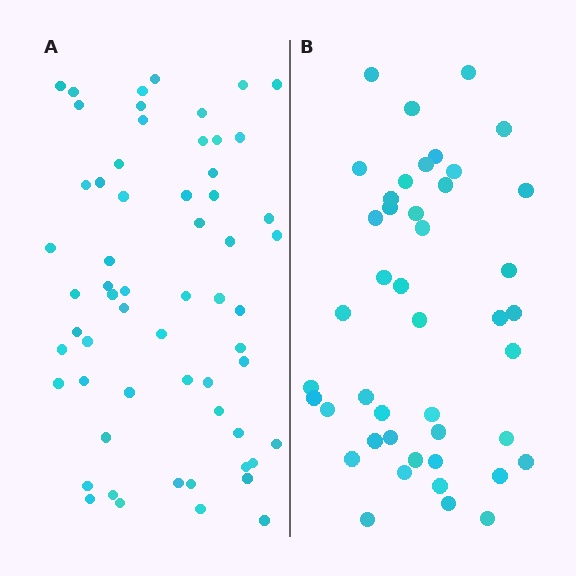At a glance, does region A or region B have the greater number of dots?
Region A (the left region) has more dots.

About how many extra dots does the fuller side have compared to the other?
Region A has approximately 15 more dots than region B.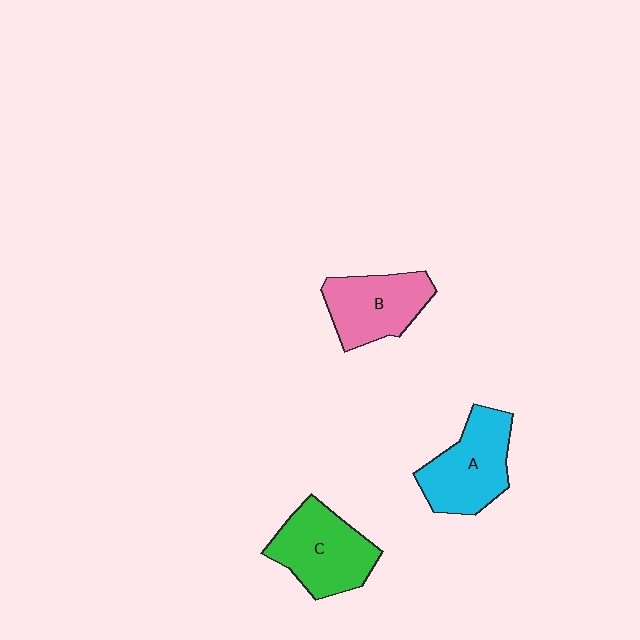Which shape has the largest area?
Shape C (green).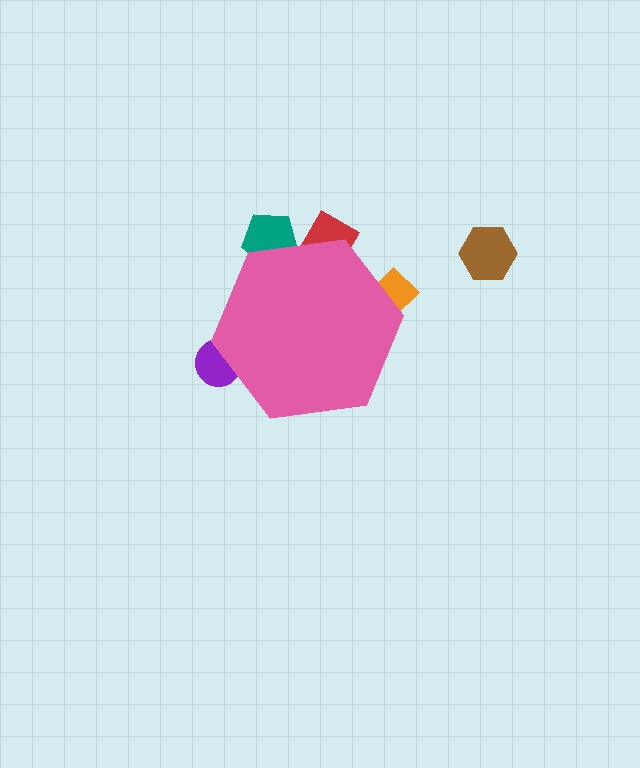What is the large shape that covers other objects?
A pink hexagon.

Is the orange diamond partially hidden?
Yes, the orange diamond is partially hidden behind the pink hexagon.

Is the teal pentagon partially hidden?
Yes, the teal pentagon is partially hidden behind the pink hexagon.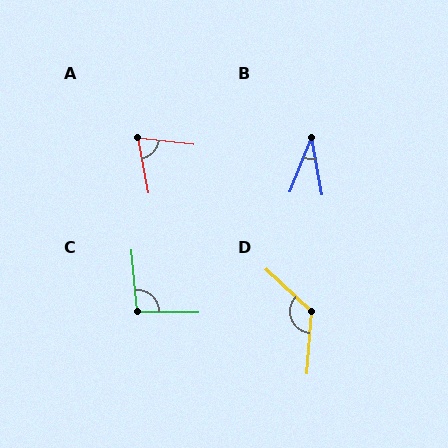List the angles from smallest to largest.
B (32°), A (73°), C (96°), D (128°).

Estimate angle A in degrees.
Approximately 73 degrees.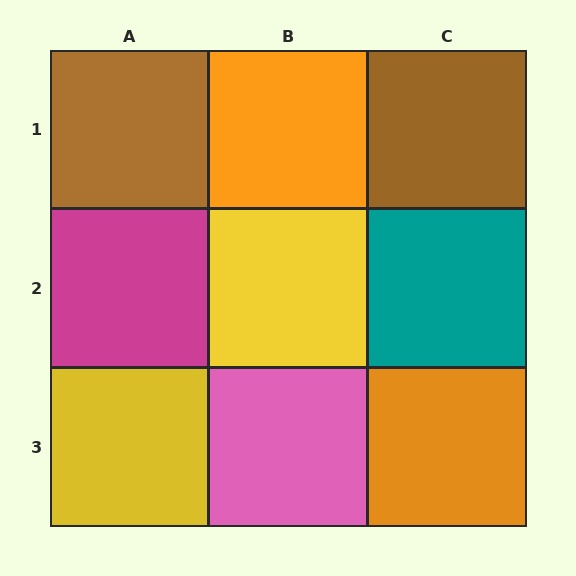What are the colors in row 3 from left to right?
Yellow, pink, orange.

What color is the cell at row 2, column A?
Magenta.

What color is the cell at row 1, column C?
Brown.